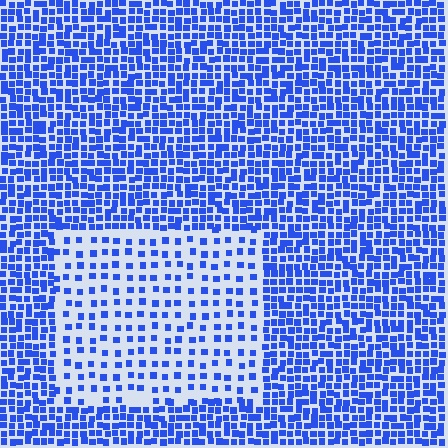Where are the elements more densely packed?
The elements are more densely packed outside the rectangle boundary.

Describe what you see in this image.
The image contains small blue elements arranged at two different densities. A rectangle-shaped region is visible where the elements are less densely packed than the surrounding area.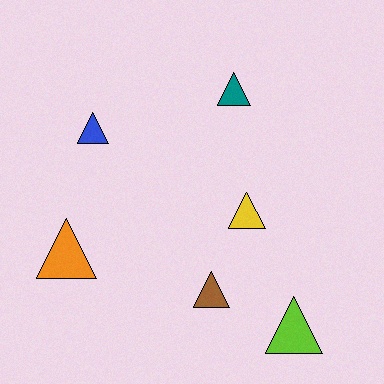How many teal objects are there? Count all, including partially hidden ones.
There is 1 teal object.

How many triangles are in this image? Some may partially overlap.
There are 6 triangles.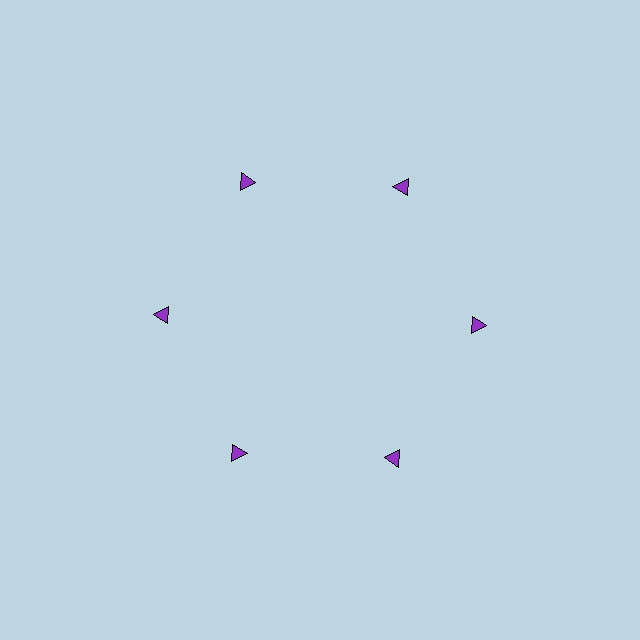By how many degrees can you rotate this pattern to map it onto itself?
The pattern maps onto itself every 60 degrees of rotation.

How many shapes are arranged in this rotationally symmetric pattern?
There are 6 shapes, arranged in 6 groups of 1.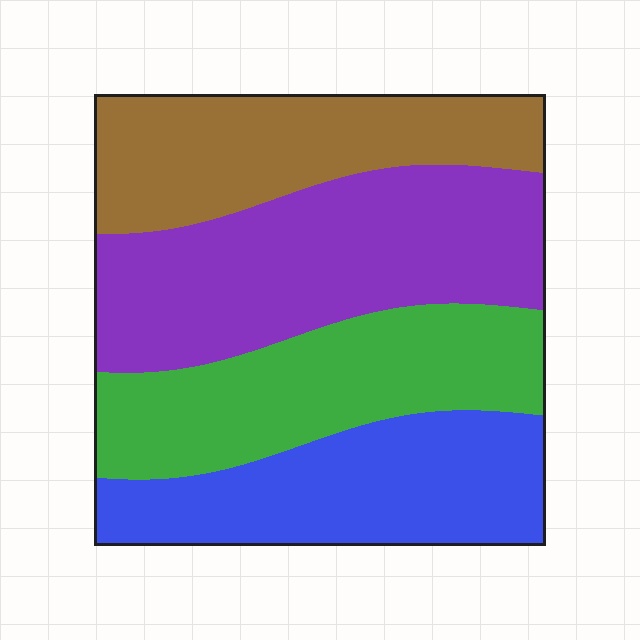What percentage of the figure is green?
Green covers around 25% of the figure.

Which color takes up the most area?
Purple, at roughly 30%.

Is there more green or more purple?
Purple.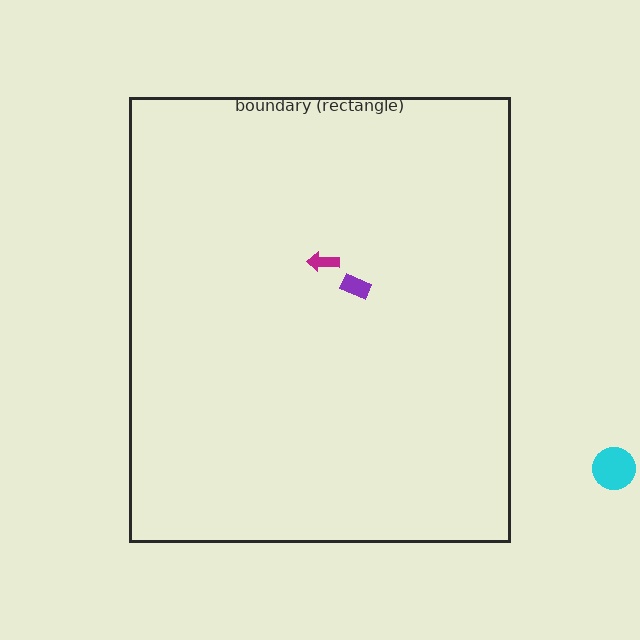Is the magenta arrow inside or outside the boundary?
Inside.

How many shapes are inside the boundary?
2 inside, 1 outside.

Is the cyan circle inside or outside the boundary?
Outside.